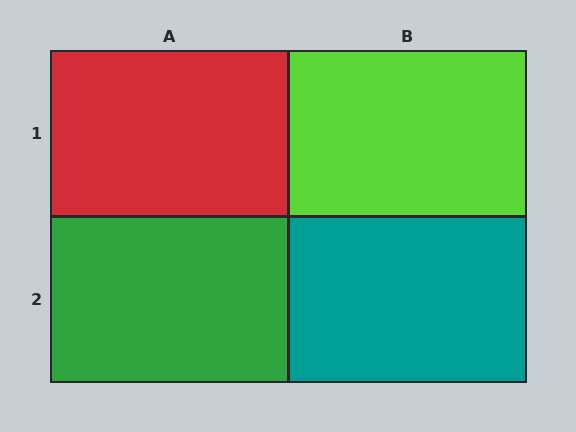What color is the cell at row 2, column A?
Green.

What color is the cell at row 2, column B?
Teal.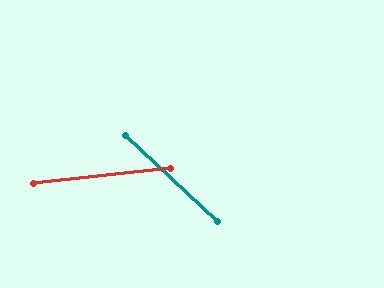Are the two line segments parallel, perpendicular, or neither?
Neither parallel nor perpendicular — they differ by about 49°.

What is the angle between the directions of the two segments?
Approximately 49 degrees.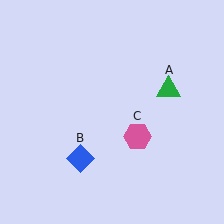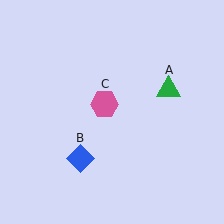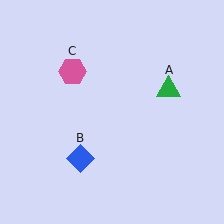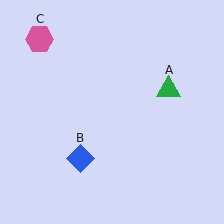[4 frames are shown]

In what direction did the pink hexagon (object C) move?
The pink hexagon (object C) moved up and to the left.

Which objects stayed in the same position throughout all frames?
Green triangle (object A) and blue diamond (object B) remained stationary.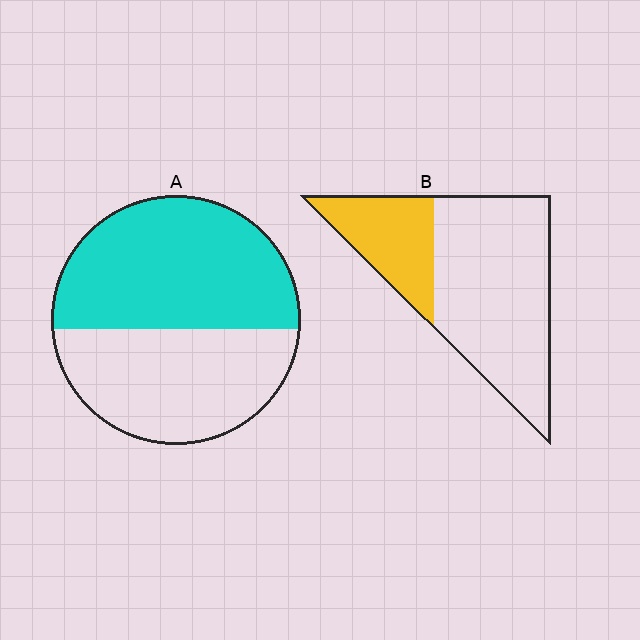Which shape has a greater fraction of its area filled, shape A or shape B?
Shape A.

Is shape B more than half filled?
No.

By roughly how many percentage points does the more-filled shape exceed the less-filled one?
By roughly 25 percentage points (A over B).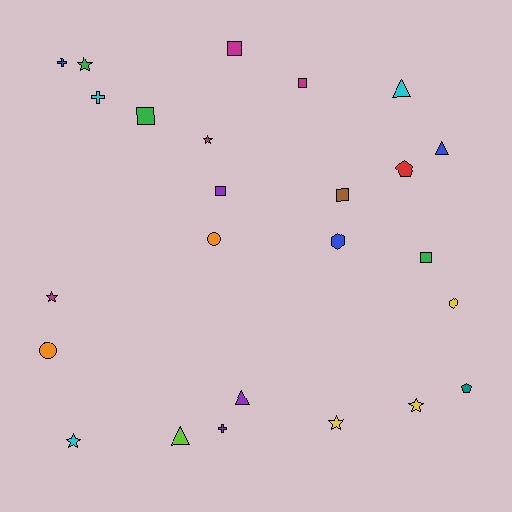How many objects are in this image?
There are 25 objects.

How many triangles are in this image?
There are 4 triangles.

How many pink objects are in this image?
There are no pink objects.